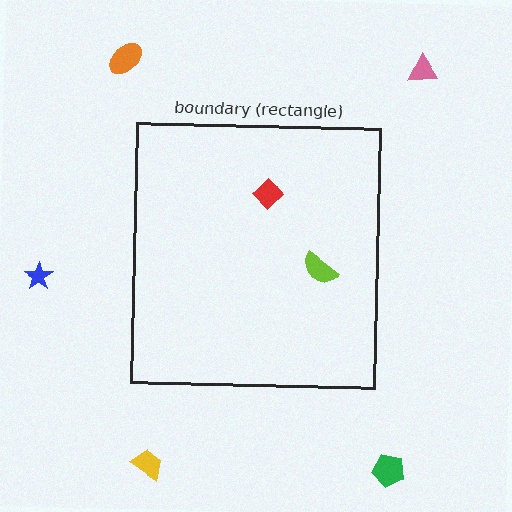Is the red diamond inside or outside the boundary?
Inside.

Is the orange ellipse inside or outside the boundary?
Outside.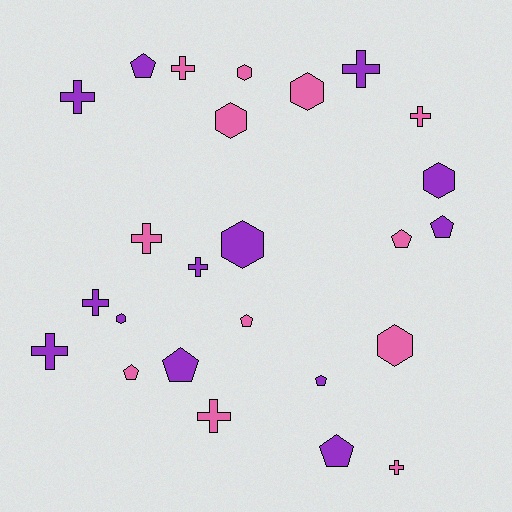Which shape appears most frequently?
Cross, with 10 objects.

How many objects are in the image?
There are 25 objects.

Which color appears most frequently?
Purple, with 13 objects.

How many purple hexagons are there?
There are 3 purple hexagons.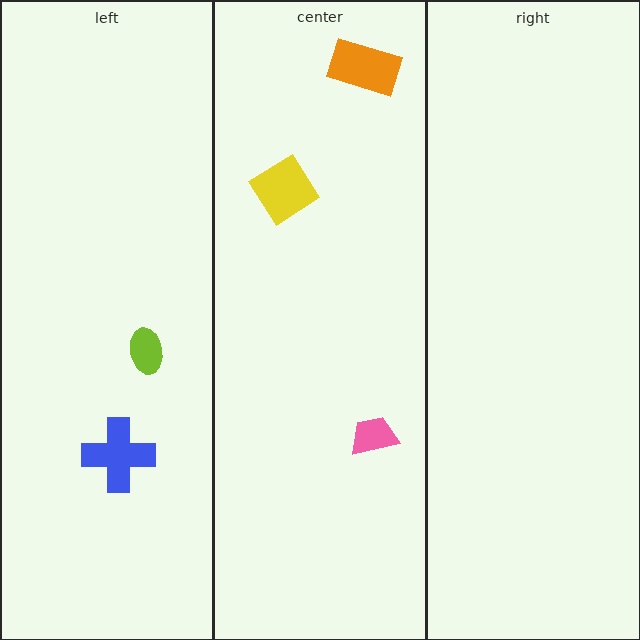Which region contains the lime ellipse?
The left region.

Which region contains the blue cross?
The left region.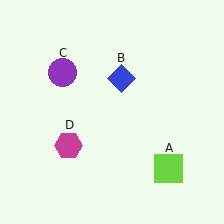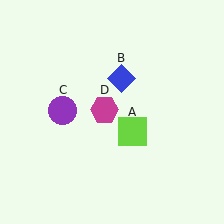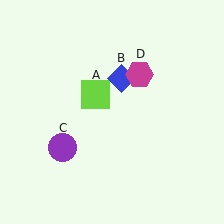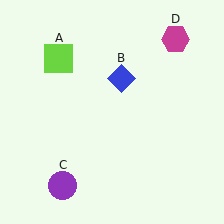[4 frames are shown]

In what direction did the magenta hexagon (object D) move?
The magenta hexagon (object D) moved up and to the right.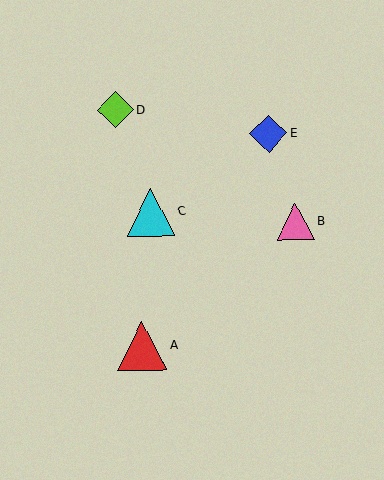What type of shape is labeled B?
Shape B is a pink triangle.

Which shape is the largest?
The red triangle (labeled A) is the largest.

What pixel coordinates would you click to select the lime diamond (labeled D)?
Click at (115, 110) to select the lime diamond D.